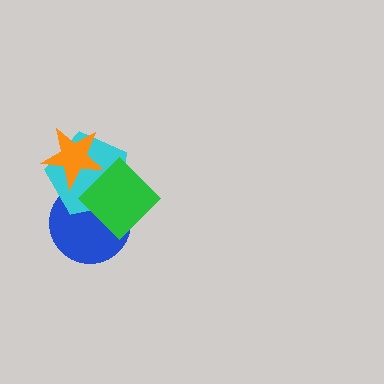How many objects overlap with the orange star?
2 objects overlap with the orange star.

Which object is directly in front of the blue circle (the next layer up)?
The cyan pentagon is directly in front of the blue circle.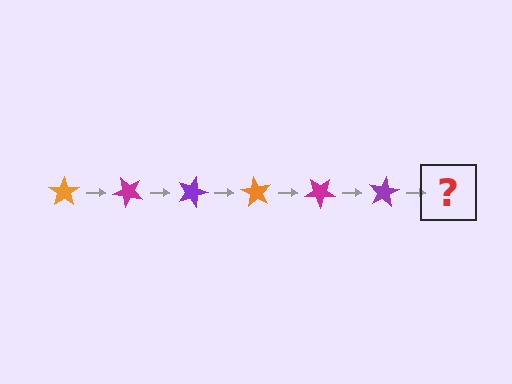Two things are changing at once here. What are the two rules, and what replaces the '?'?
The two rules are that it rotates 45 degrees each step and the color cycles through orange, magenta, and purple. The '?' should be an orange star, rotated 270 degrees from the start.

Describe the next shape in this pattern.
It should be an orange star, rotated 270 degrees from the start.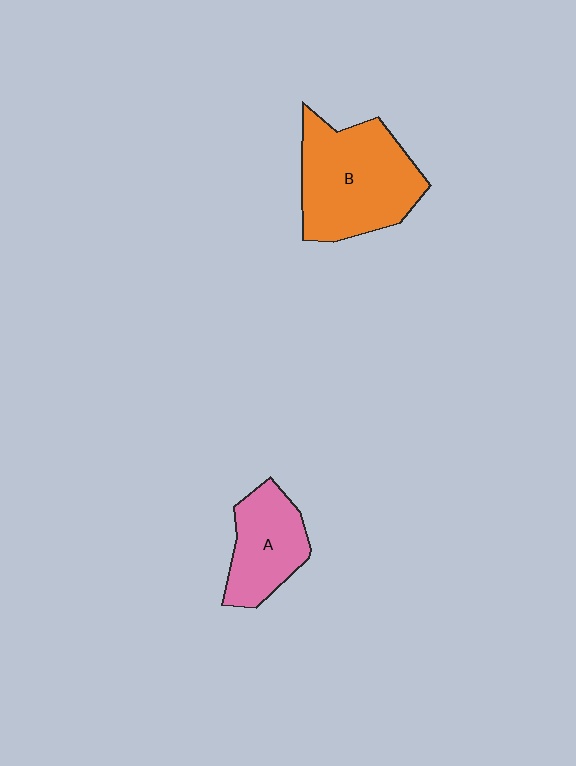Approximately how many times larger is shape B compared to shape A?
Approximately 1.7 times.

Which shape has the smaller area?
Shape A (pink).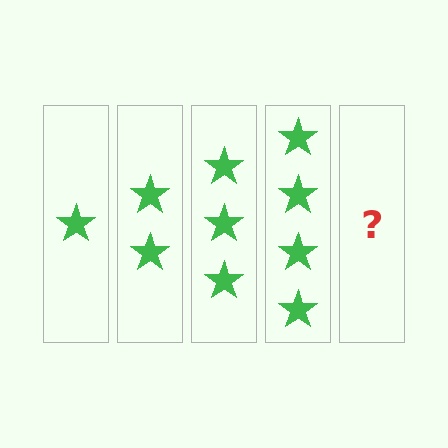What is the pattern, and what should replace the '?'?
The pattern is that each step adds one more star. The '?' should be 5 stars.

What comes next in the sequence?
The next element should be 5 stars.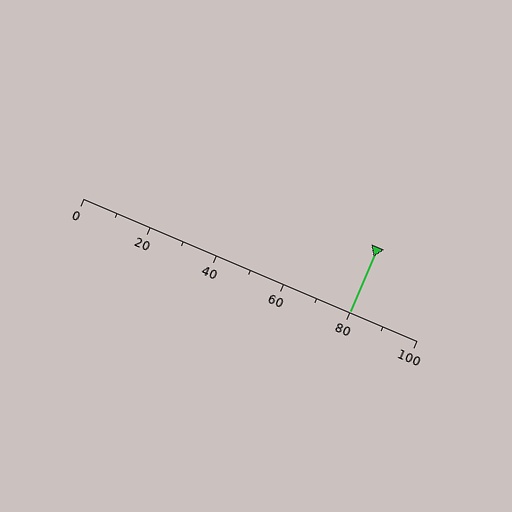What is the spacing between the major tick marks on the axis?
The major ticks are spaced 20 apart.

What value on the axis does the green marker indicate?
The marker indicates approximately 80.